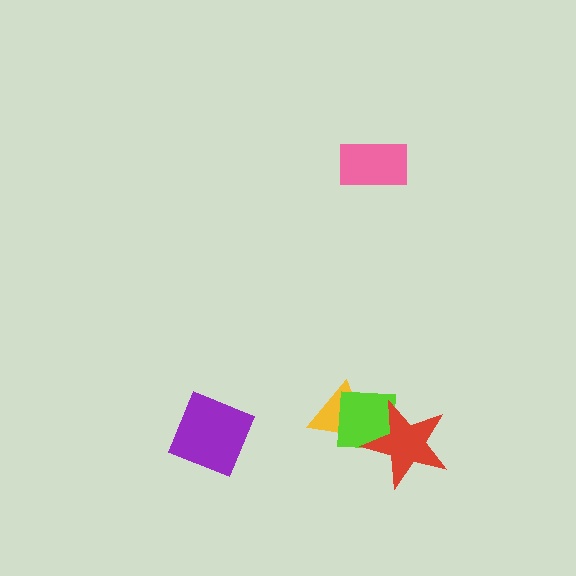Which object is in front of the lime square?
The red star is in front of the lime square.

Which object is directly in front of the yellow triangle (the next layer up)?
The lime square is directly in front of the yellow triangle.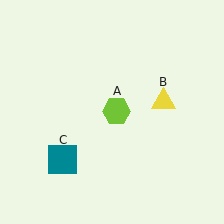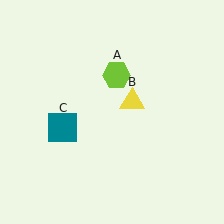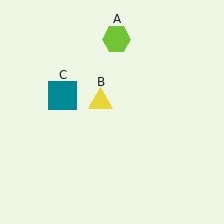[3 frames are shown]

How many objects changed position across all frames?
3 objects changed position: lime hexagon (object A), yellow triangle (object B), teal square (object C).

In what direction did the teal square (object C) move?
The teal square (object C) moved up.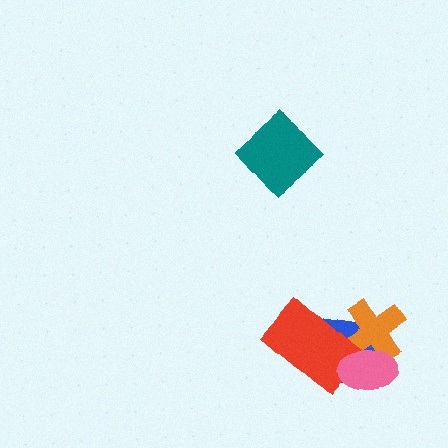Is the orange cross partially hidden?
Yes, it is partially covered by another shape.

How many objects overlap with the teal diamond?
0 objects overlap with the teal diamond.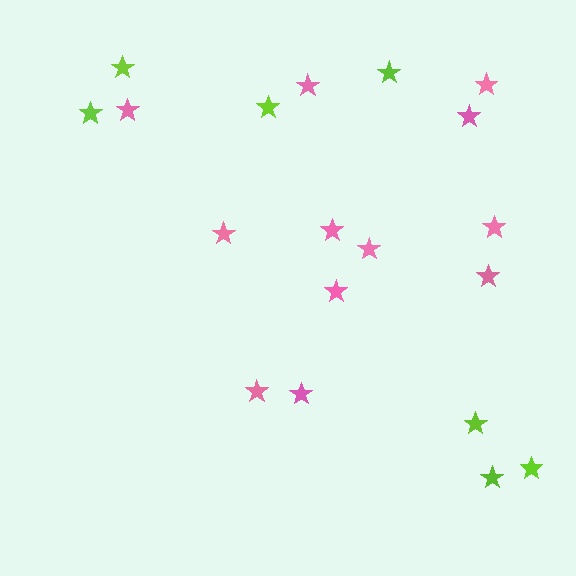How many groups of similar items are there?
There are 2 groups: one group of lime stars (7) and one group of pink stars (12).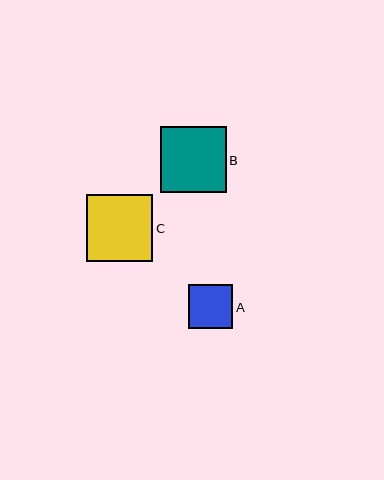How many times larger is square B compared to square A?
Square B is approximately 1.5 times the size of square A.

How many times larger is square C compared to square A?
Square C is approximately 1.5 times the size of square A.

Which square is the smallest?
Square A is the smallest with a size of approximately 45 pixels.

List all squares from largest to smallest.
From largest to smallest: C, B, A.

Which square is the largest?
Square C is the largest with a size of approximately 66 pixels.